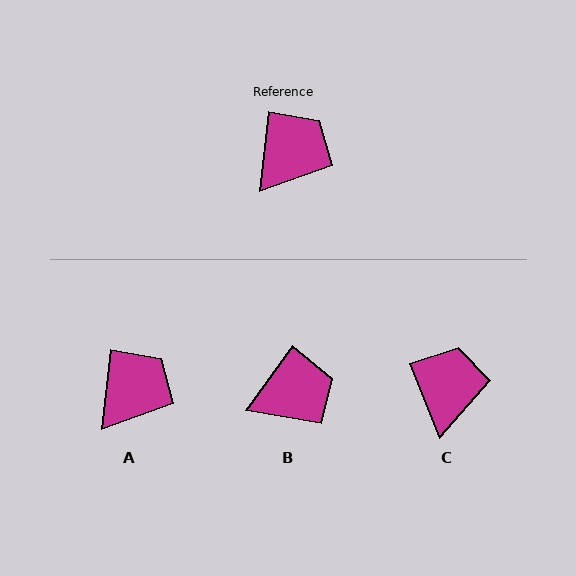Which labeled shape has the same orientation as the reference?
A.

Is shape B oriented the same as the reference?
No, it is off by about 30 degrees.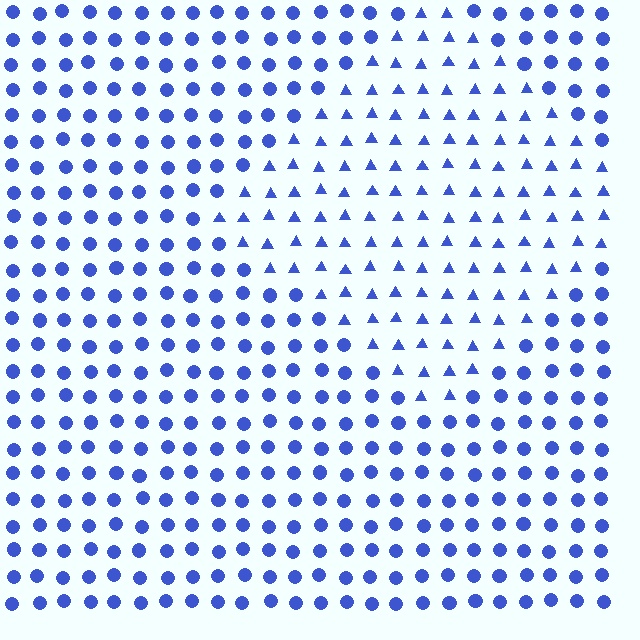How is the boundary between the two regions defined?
The boundary is defined by a change in element shape: triangles inside vs. circles outside. All elements share the same color and spacing.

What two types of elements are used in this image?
The image uses triangles inside the diamond region and circles outside it.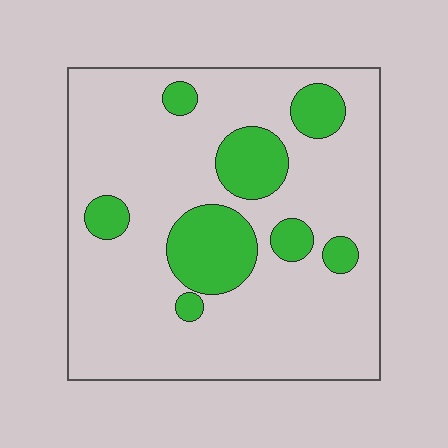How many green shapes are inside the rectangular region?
8.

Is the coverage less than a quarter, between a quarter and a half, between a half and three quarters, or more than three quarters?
Less than a quarter.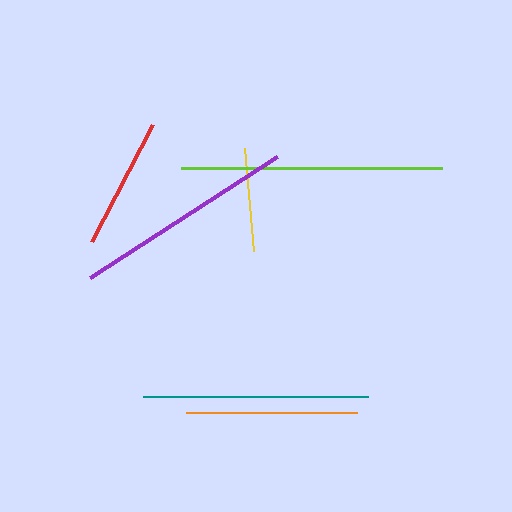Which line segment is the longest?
The lime line is the longest at approximately 261 pixels.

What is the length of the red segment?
The red segment is approximately 132 pixels long.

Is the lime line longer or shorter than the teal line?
The lime line is longer than the teal line.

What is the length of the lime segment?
The lime segment is approximately 261 pixels long.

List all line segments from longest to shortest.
From longest to shortest: lime, teal, purple, orange, red, yellow.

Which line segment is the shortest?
The yellow line is the shortest at approximately 103 pixels.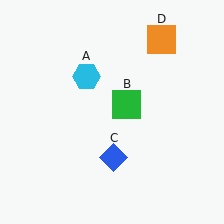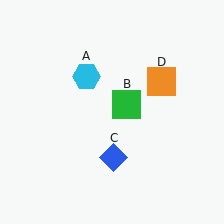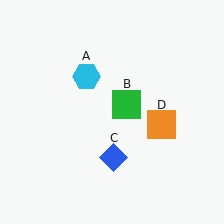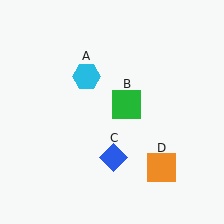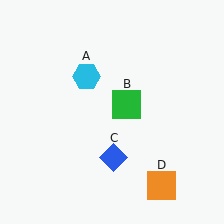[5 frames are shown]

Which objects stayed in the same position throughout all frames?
Cyan hexagon (object A) and green square (object B) and blue diamond (object C) remained stationary.